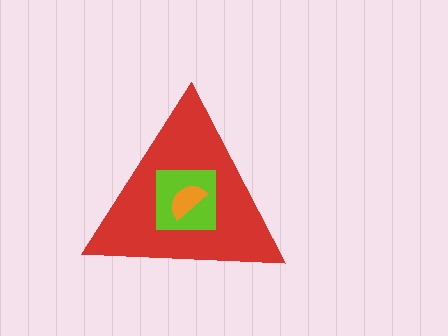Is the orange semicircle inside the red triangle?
Yes.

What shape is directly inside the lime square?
The orange semicircle.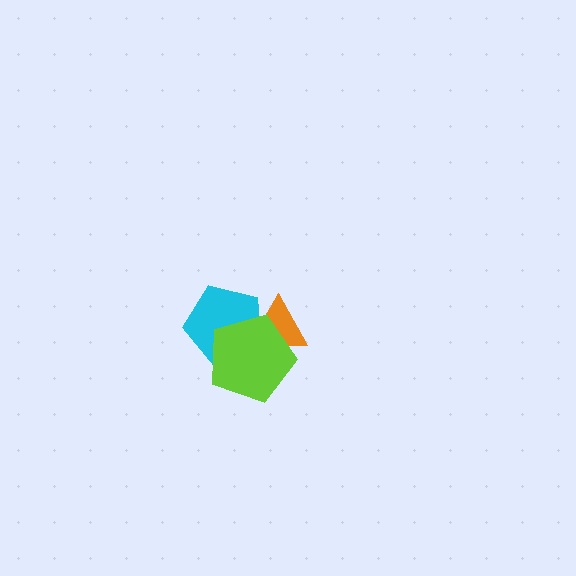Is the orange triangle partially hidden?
Yes, it is partially covered by another shape.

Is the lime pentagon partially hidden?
No, no other shape covers it.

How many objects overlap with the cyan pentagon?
2 objects overlap with the cyan pentagon.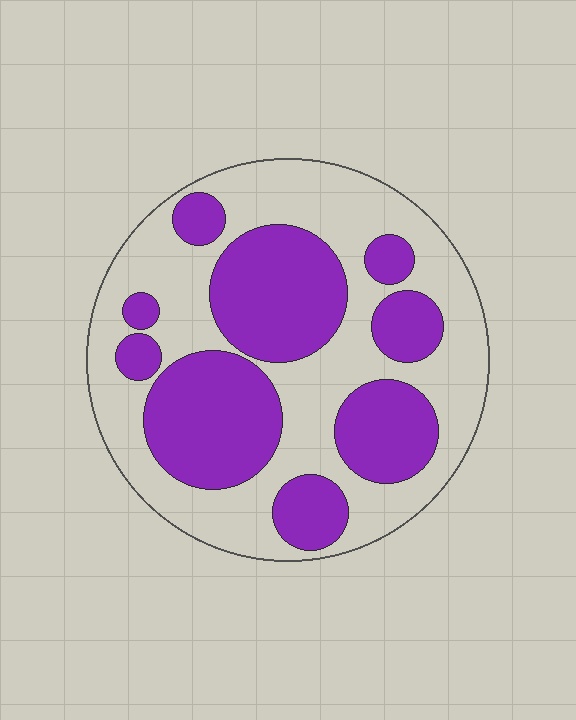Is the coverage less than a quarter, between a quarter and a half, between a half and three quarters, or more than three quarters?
Between a quarter and a half.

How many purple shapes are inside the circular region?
9.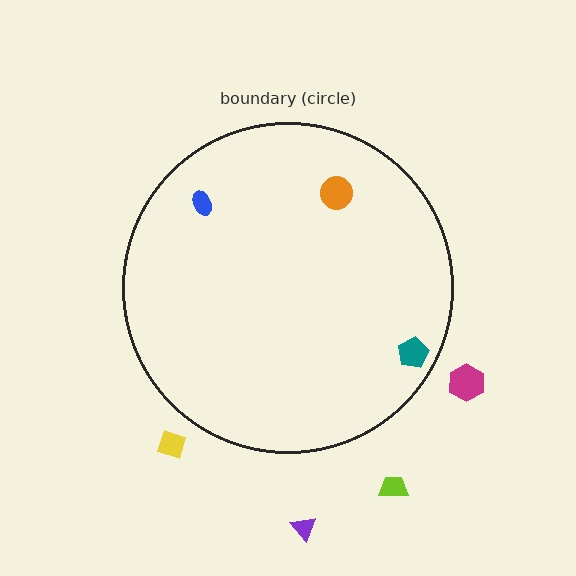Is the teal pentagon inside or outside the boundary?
Inside.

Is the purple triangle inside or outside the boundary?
Outside.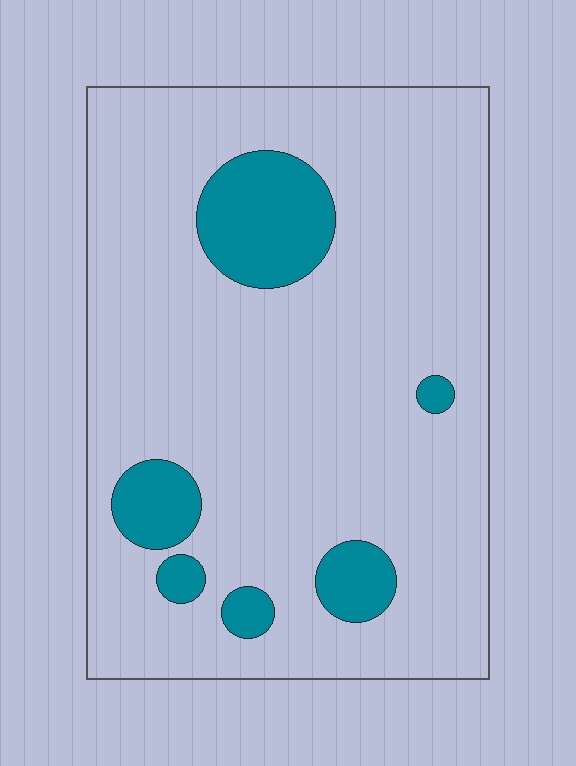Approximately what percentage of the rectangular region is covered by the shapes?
Approximately 15%.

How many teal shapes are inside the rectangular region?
6.